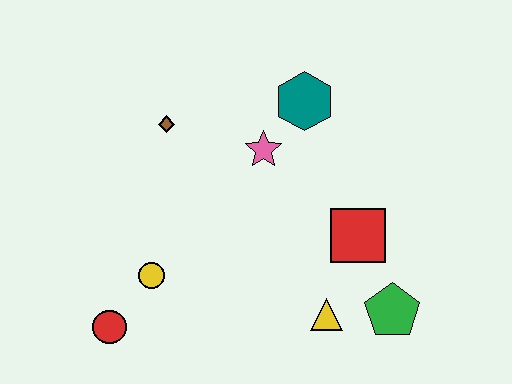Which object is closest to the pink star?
The teal hexagon is closest to the pink star.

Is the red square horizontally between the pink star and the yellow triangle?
No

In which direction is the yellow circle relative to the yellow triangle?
The yellow circle is to the left of the yellow triangle.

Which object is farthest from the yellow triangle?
The brown diamond is farthest from the yellow triangle.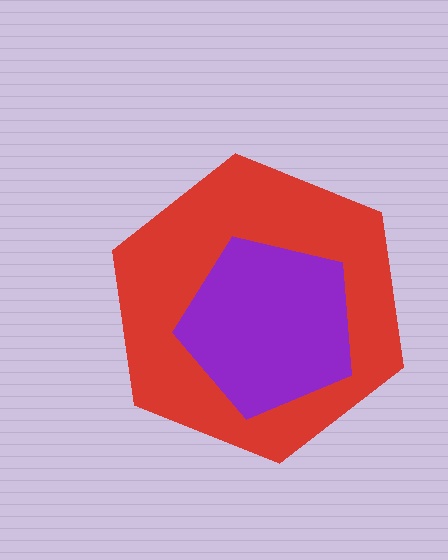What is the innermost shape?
The purple pentagon.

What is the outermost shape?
The red hexagon.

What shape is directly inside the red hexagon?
The purple pentagon.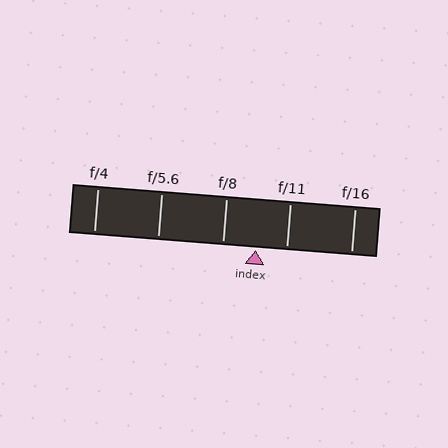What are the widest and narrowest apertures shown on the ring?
The widest aperture shown is f/4 and the narrowest is f/16.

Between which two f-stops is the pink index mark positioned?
The index mark is between f/8 and f/11.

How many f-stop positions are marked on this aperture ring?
There are 5 f-stop positions marked.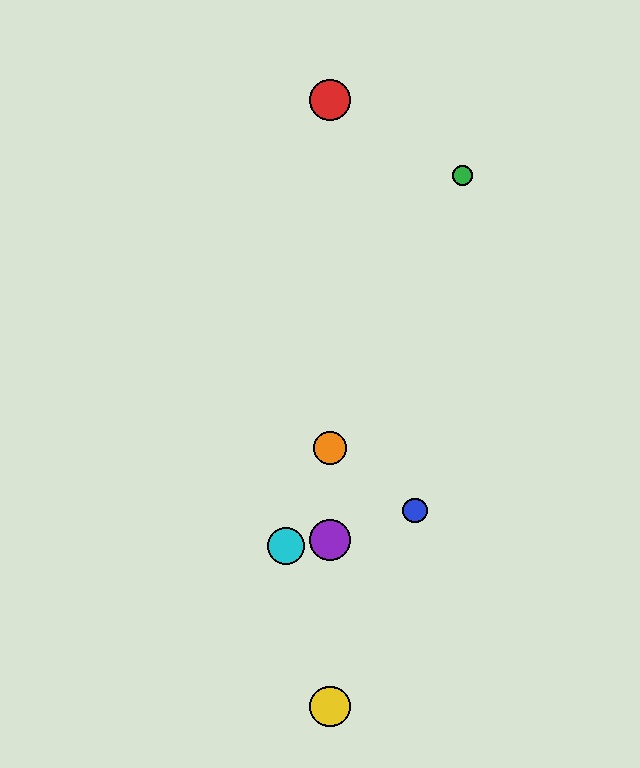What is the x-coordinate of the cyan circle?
The cyan circle is at x≈286.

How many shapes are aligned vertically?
4 shapes (the red circle, the yellow circle, the purple circle, the orange circle) are aligned vertically.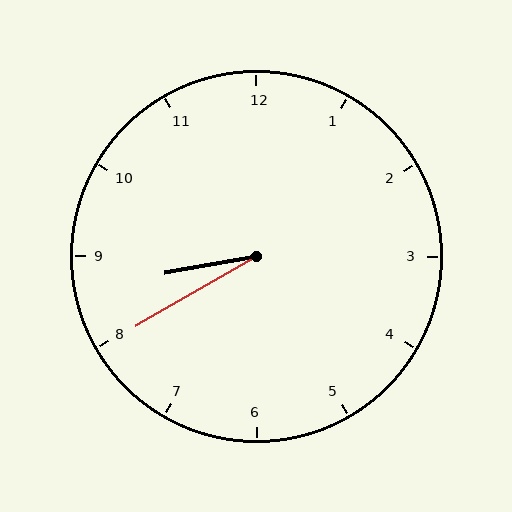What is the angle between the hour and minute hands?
Approximately 20 degrees.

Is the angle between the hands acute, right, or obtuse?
It is acute.